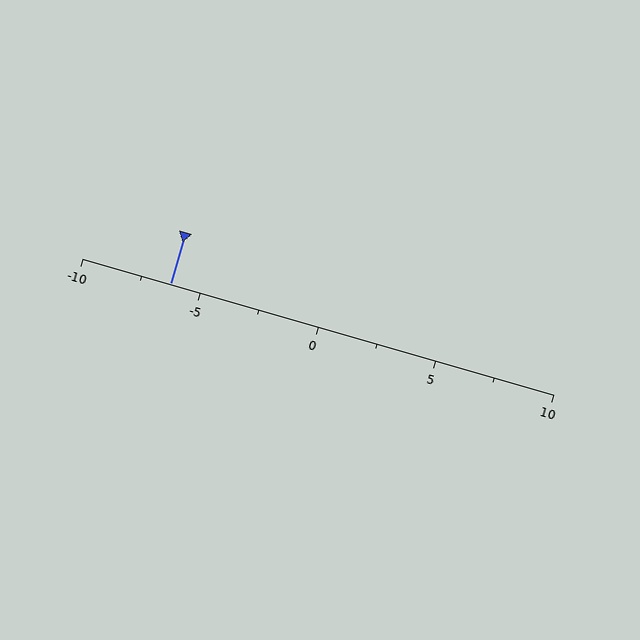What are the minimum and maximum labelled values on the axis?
The axis runs from -10 to 10.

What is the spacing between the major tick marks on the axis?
The major ticks are spaced 5 apart.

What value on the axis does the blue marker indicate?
The marker indicates approximately -6.2.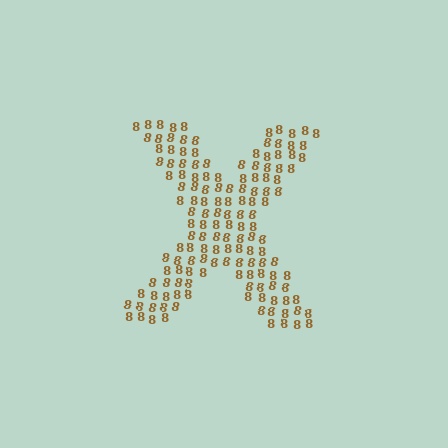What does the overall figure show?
The overall figure shows the letter X.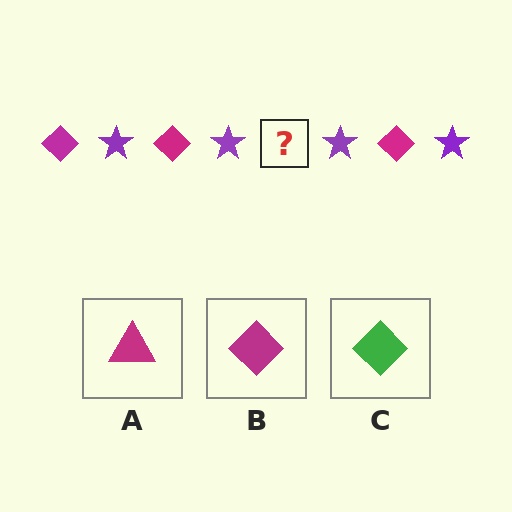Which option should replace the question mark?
Option B.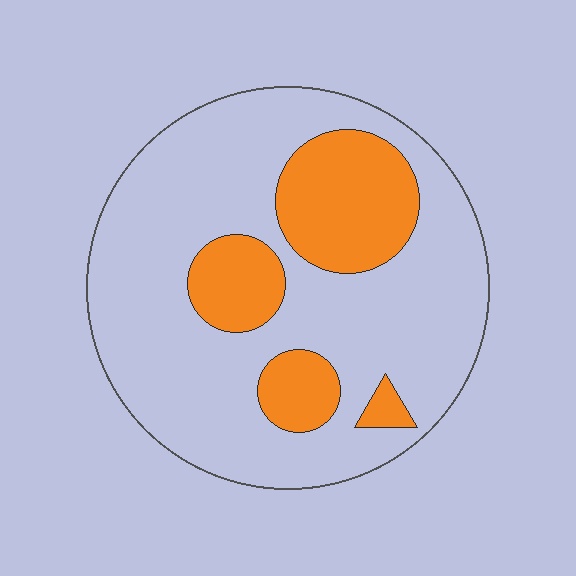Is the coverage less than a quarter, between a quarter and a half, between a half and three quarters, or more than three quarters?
Less than a quarter.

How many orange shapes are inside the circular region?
4.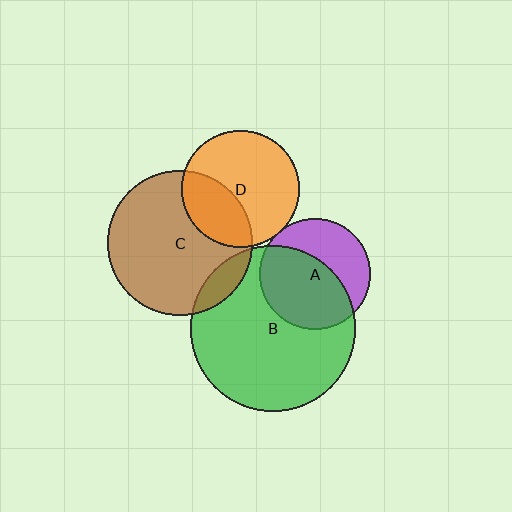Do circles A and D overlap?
Yes.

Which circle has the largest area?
Circle B (green).